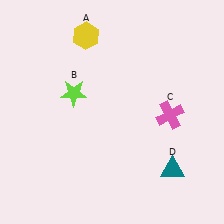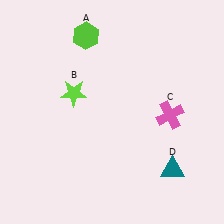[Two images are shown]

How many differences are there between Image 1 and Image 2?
There is 1 difference between the two images.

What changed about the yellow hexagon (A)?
In Image 1, A is yellow. In Image 2, it changed to lime.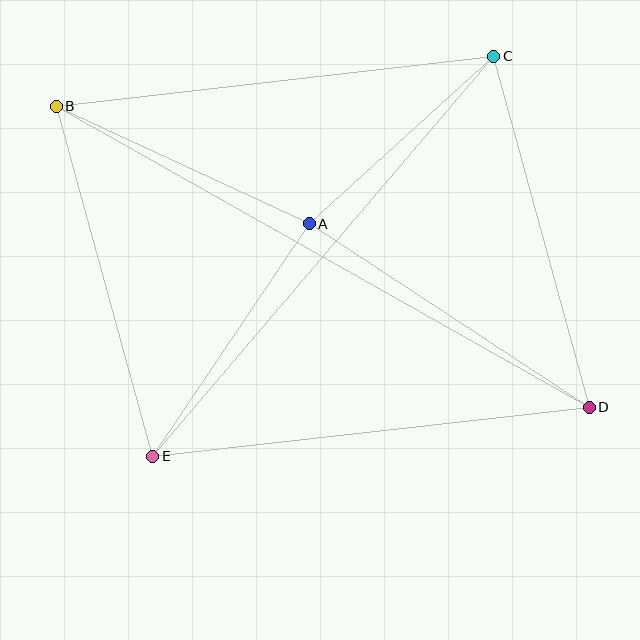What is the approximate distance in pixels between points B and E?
The distance between B and E is approximately 363 pixels.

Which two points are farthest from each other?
Points B and D are farthest from each other.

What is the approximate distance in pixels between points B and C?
The distance between B and C is approximately 440 pixels.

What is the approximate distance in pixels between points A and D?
The distance between A and D is approximately 334 pixels.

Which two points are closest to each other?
Points A and C are closest to each other.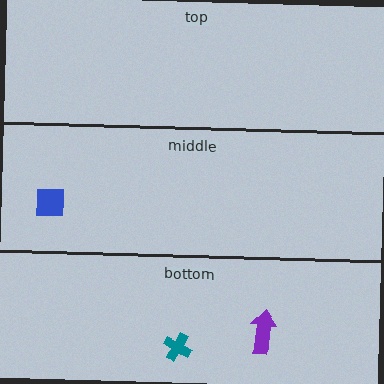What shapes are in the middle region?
The blue square.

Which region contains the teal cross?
The bottom region.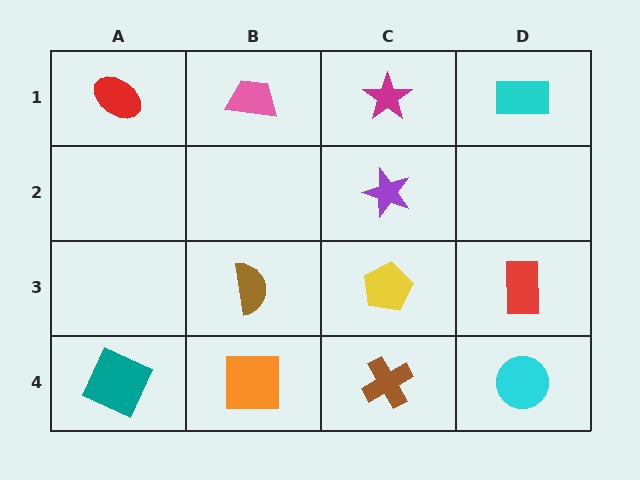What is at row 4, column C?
A brown cross.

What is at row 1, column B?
A pink trapezoid.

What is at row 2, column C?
A purple star.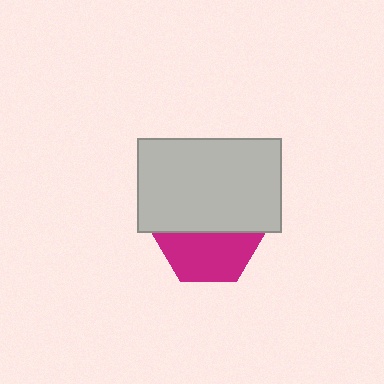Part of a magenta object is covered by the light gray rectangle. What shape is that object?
It is a hexagon.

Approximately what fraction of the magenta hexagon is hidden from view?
Roughly 51% of the magenta hexagon is hidden behind the light gray rectangle.